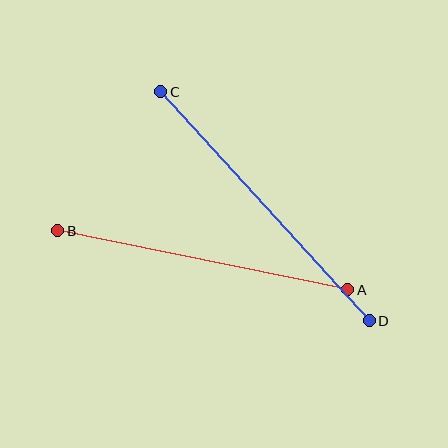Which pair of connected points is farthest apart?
Points C and D are farthest apart.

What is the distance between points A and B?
The distance is approximately 296 pixels.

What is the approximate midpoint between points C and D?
The midpoint is at approximately (265, 206) pixels.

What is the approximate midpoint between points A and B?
The midpoint is at approximately (203, 260) pixels.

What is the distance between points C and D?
The distance is approximately 310 pixels.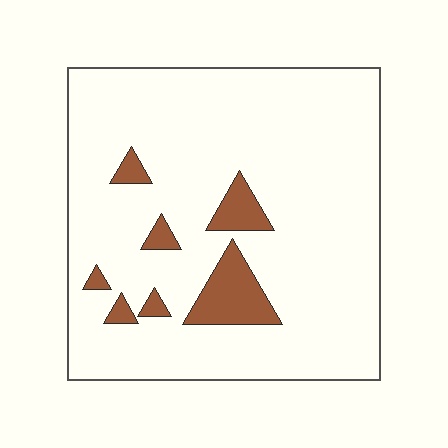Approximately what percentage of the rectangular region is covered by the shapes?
Approximately 10%.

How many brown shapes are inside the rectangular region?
7.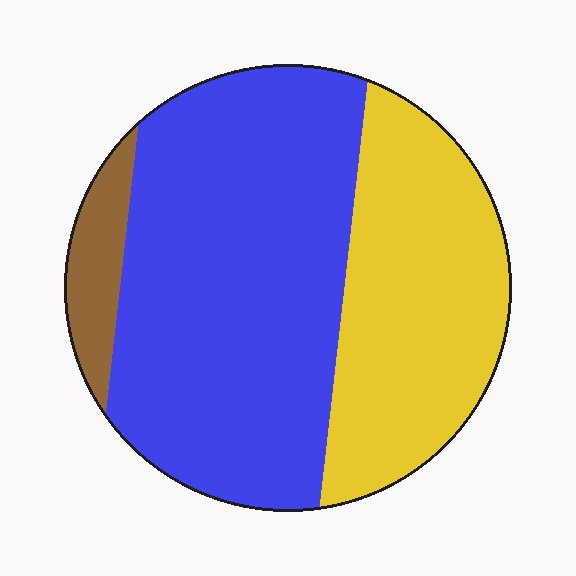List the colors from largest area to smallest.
From largest to smallest: blue, yellow, brown.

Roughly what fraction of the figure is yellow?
Yellow takes up between a third and a half of the figure.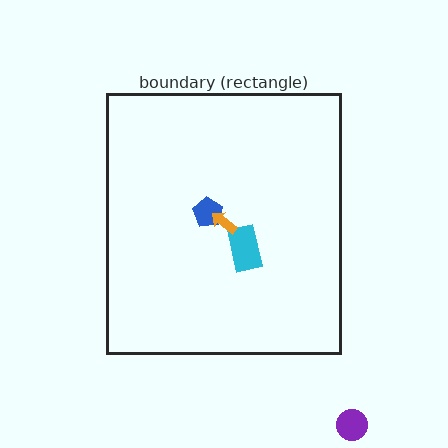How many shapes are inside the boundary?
3 inside, 1 outside.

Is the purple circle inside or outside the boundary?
Outside.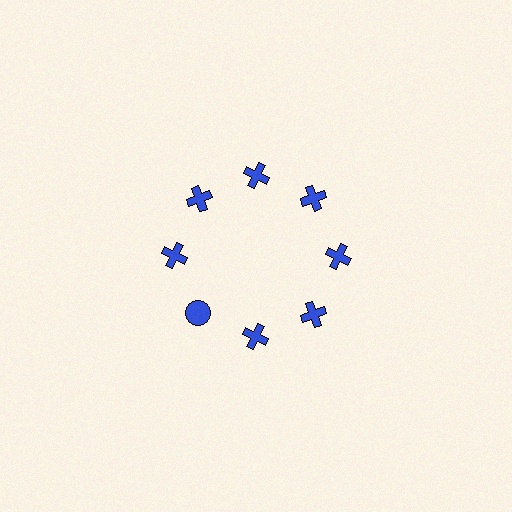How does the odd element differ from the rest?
It has a different shape: circle instead of cross.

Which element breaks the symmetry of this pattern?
The blue circle at roughly the 8 o'clock position breaks the symmetry. All other shapes are blue crosses.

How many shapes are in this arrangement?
There are 8 shapes arranged in a ring pattern.